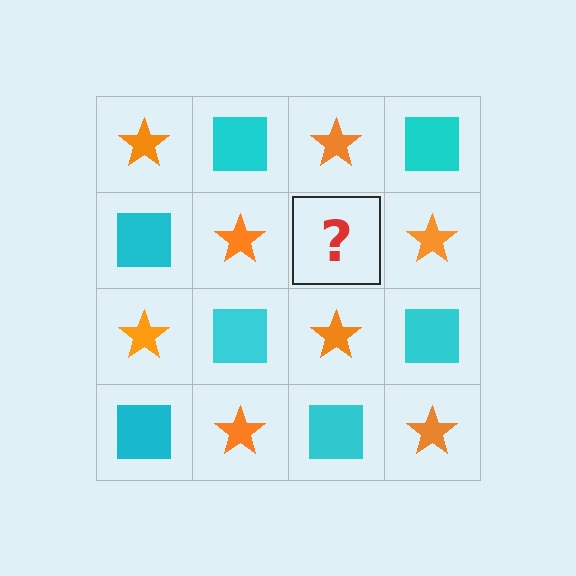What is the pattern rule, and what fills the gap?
The rule is that it alternates orange star and cyan square in a checkerboard pattern. The gap should be filled with a cyan square.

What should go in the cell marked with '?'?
The missing cell should contain a cyan square.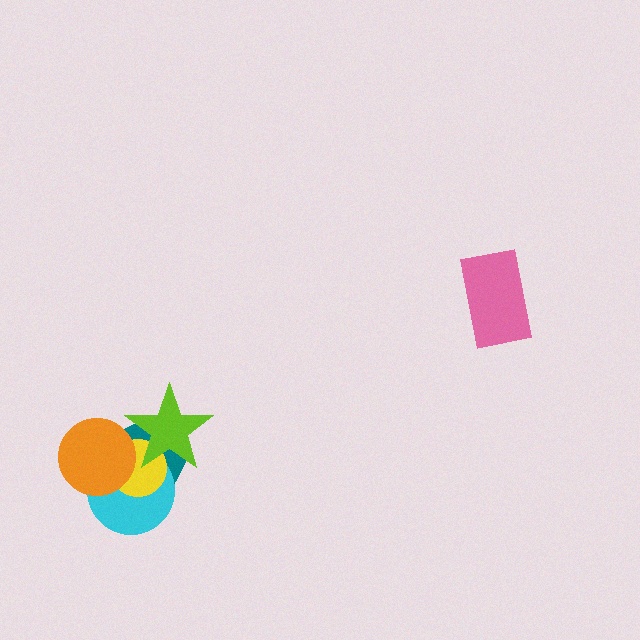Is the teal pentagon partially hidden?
Yes, it is partially covered by another shape.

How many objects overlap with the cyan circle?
4 objects overlap with the cyan circle.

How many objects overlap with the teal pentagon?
4 objects overlap with the teal pentagon.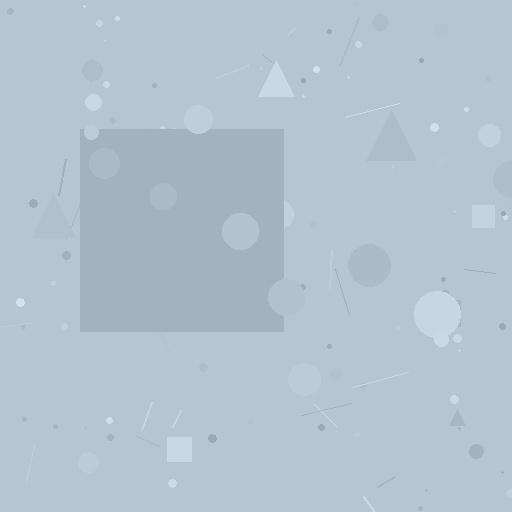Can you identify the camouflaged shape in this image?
The camouflaged shape is a square.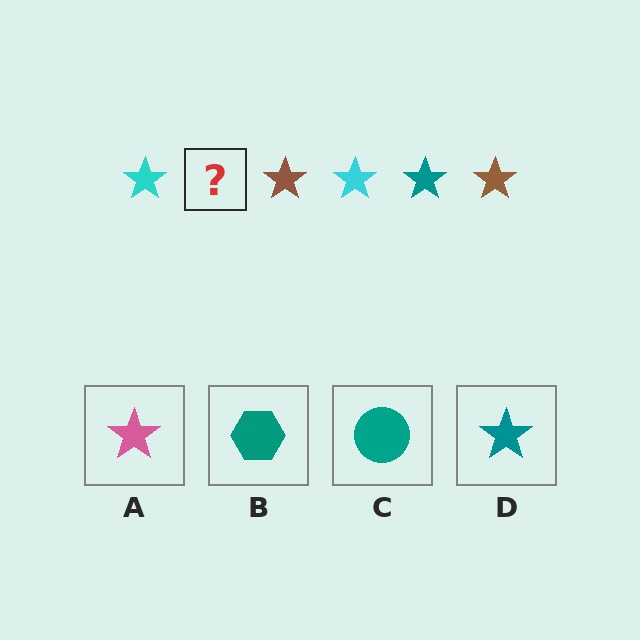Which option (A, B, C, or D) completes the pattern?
D.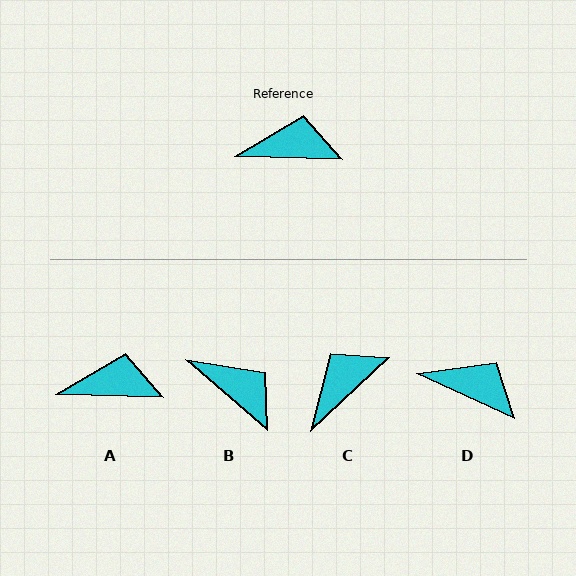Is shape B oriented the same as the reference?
No, it is off by about 39 degrees.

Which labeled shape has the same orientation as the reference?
A.